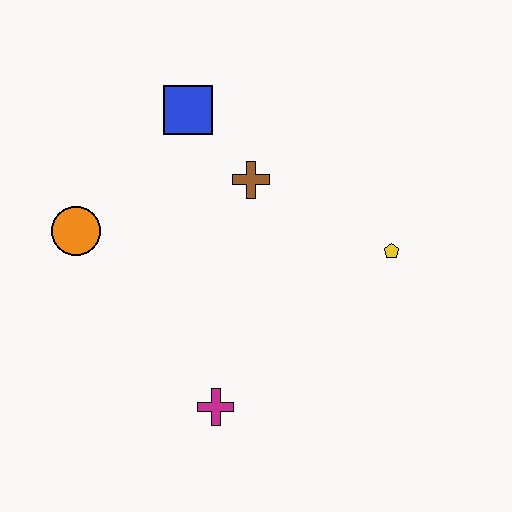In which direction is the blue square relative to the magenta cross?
The blue square is above the magenta cross.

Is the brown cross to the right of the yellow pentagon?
No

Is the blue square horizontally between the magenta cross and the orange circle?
Yes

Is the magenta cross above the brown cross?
No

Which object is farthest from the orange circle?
The yellow pentagon is farthest from the orange circle.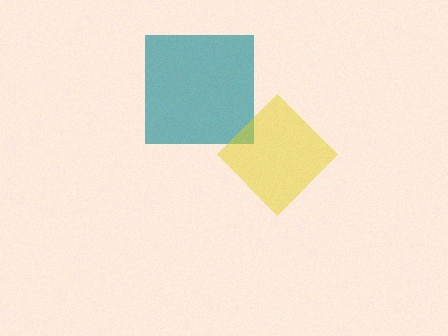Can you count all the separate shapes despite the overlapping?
Yes, there are 2 separate shapes.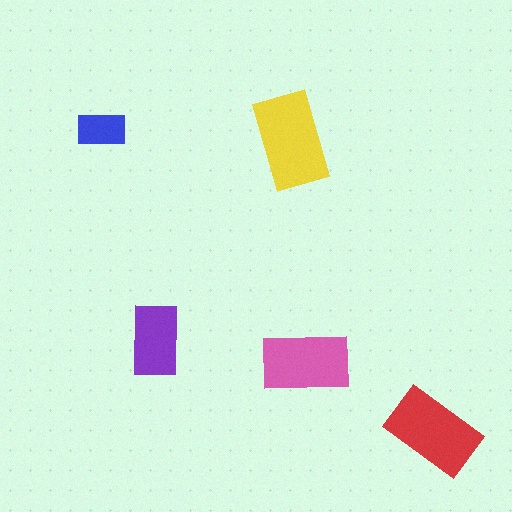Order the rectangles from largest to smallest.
the yellow one, the red one, the pink one, the purple one, the blue one.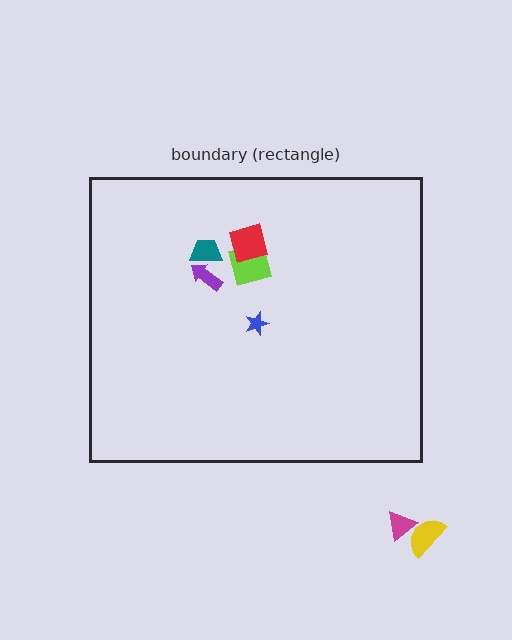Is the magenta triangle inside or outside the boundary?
Outside.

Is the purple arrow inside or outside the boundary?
Inside.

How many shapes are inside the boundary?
5 inside, 2 outside.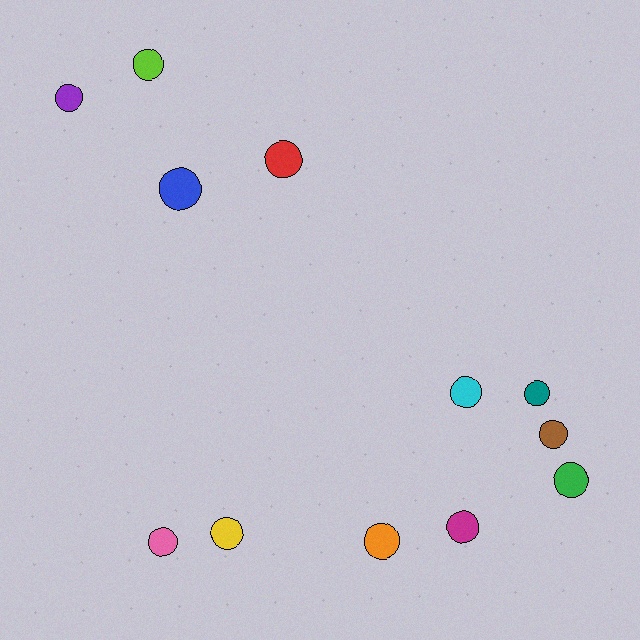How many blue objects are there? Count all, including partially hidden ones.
There is 1 blue object.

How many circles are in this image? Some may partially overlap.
There are 12 circles.